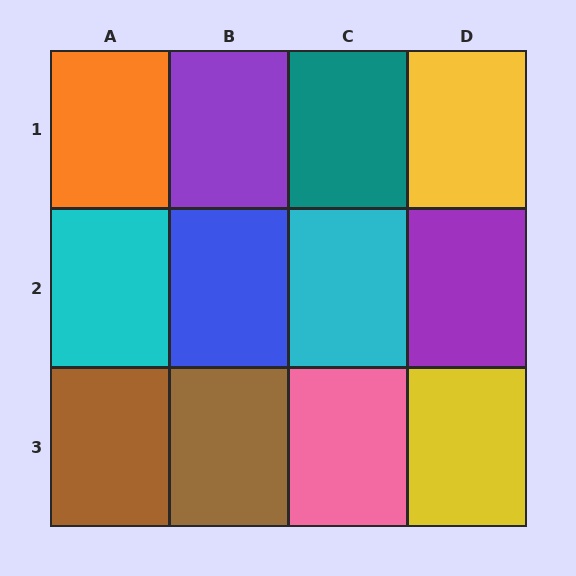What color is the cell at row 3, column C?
Pink.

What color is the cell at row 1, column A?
Orange.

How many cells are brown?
2 cells are brown.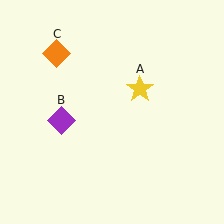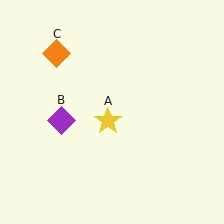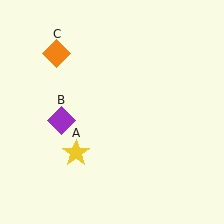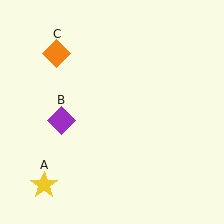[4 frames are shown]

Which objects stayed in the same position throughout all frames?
Purple diamond (object B) and orange diamond (object C) remained stationary.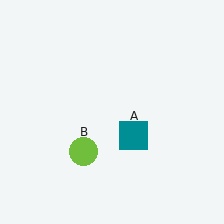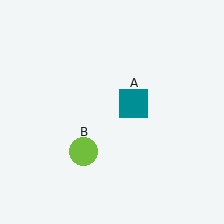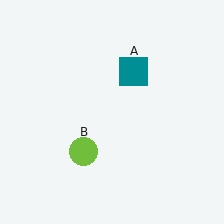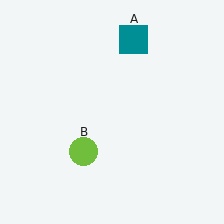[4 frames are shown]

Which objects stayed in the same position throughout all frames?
Lime circle (object B) remained stationary.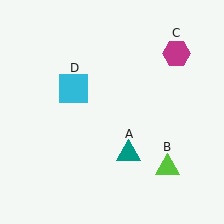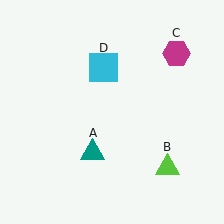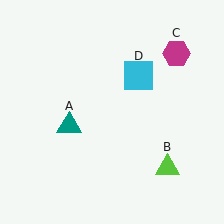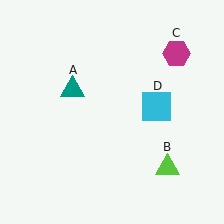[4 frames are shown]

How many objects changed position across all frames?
2 objects changed position: teal triangle (object A), cyan square (object D).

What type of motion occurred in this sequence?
The teal triangle (object A), cyan square (object D) rotated clockwise around the center of the scene.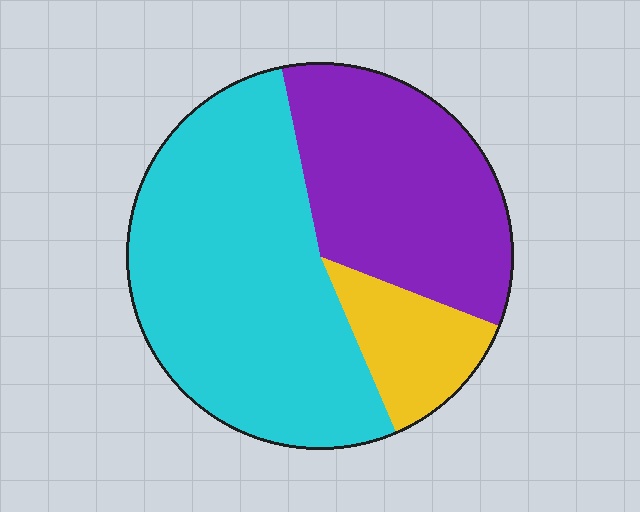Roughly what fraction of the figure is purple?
Purple takes up about one third (1/3) of the figure.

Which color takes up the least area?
Yellow, at roughly 15%.